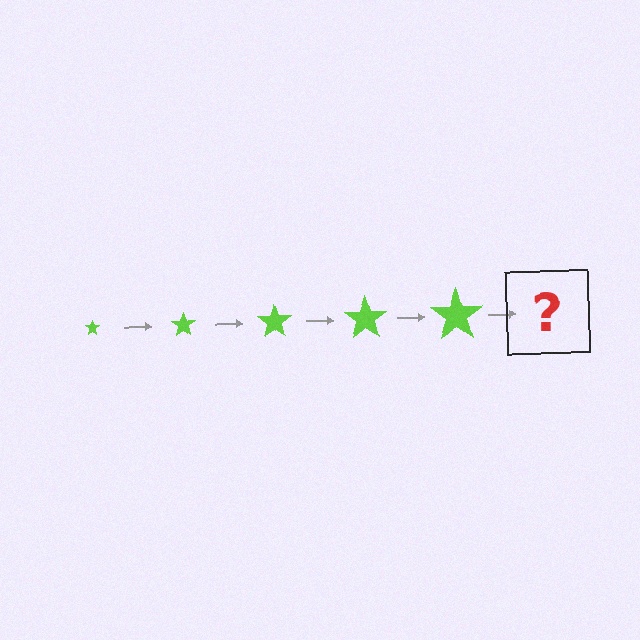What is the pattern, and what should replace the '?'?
The pattern is that the star gets progressively larger each step. The '?' should be a lime star, larger than the previous one.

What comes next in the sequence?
The next element should be a lime star, larger than the previous one.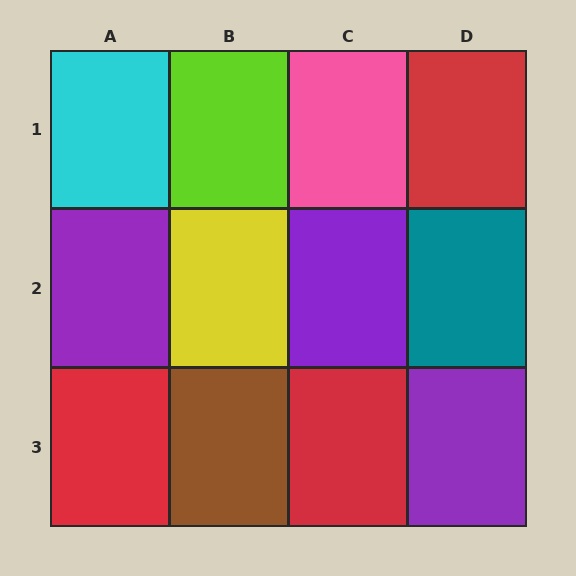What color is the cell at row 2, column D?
Teal.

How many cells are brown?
1 cell is brown.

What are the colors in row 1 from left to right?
Cyan, lime, pink, red.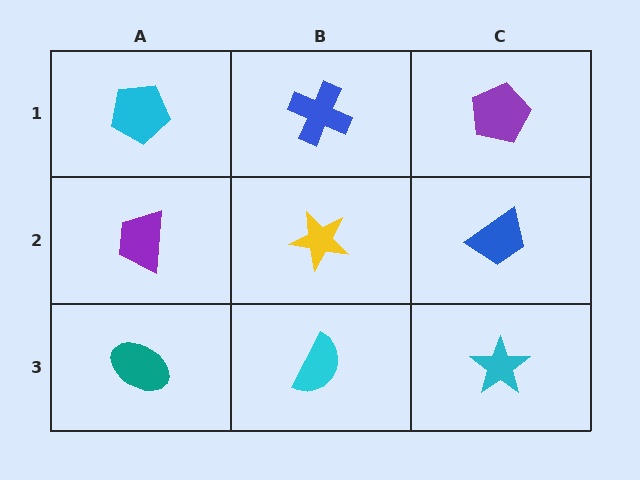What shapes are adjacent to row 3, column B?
A yellow star (row 2, column B), a teal ellipse (row 3, column A), a cyan star (row 3, column C).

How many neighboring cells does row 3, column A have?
2.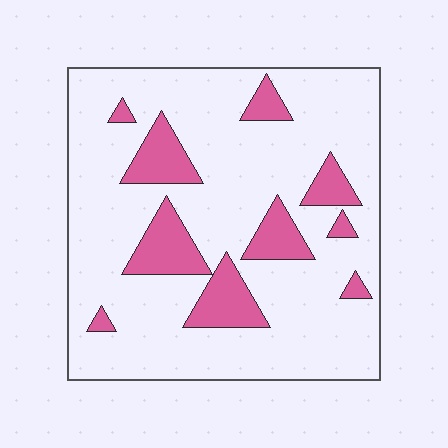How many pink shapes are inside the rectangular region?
10.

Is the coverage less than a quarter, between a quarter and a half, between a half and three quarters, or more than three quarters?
Less than a quarter.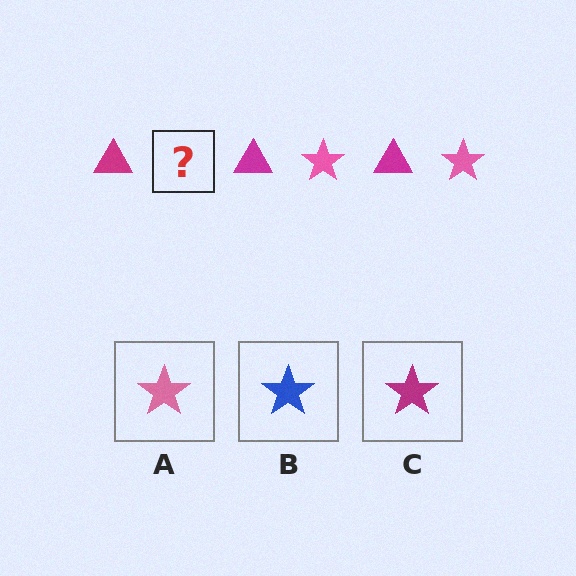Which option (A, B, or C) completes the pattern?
A.